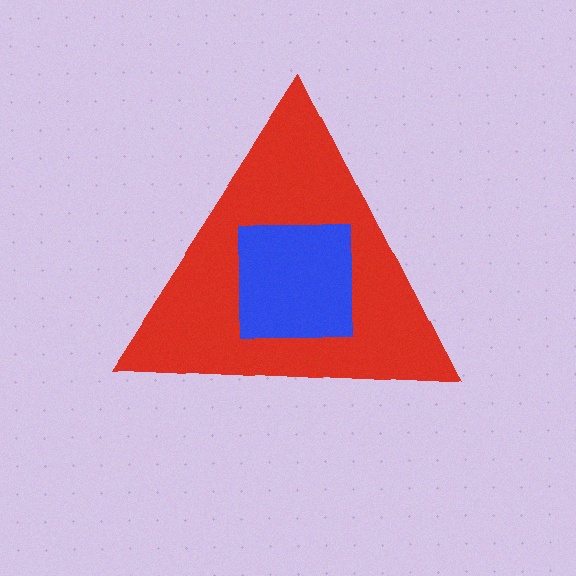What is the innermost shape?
The blue square.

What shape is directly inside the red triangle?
The blue square.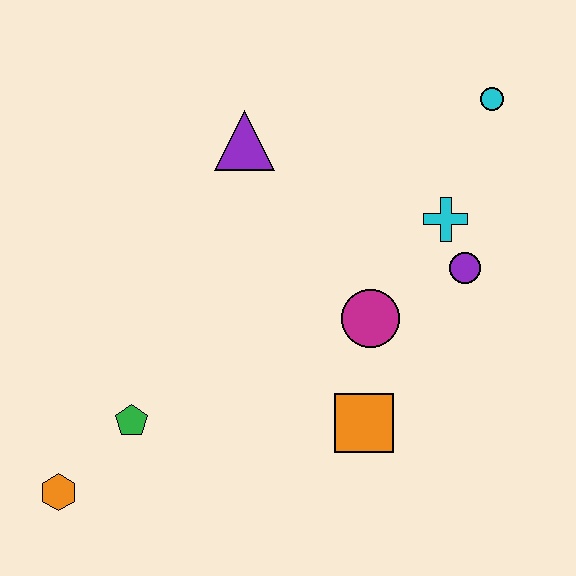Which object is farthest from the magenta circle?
The orange hexagon is farthest from the magenta circle.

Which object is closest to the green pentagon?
The orange hexagon is closest to the green pentagon.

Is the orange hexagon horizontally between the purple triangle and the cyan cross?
No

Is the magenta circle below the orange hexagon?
No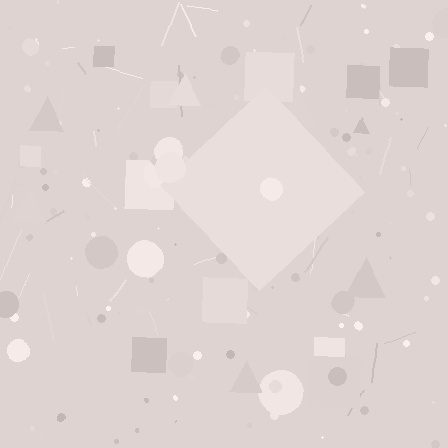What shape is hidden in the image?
A diamond is hidden in the image.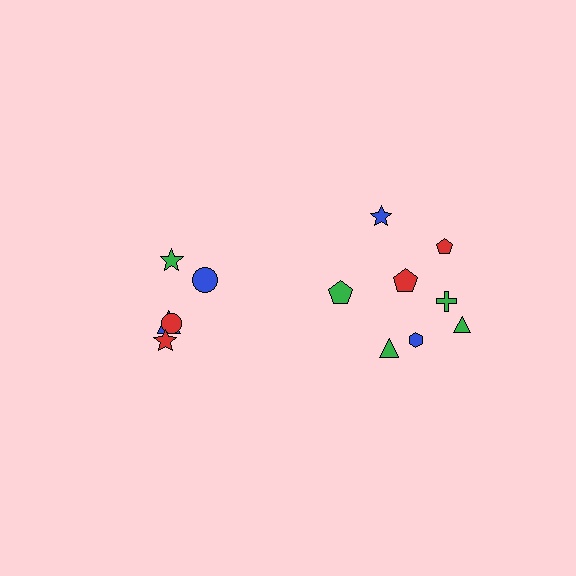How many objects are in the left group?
There are 5 objects.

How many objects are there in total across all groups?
There are 13 objects.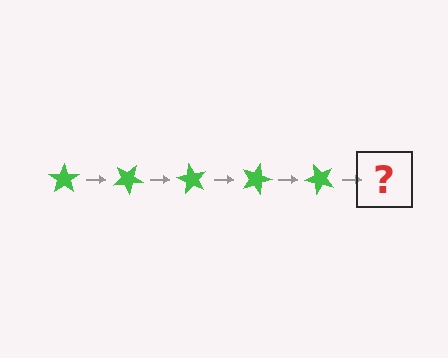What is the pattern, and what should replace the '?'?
The pattern is that the star rotates 30 degrees each step. The '?' should be a green star rotated 150 degrees.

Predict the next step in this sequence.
The next step is a green star rotated 150 degrees.